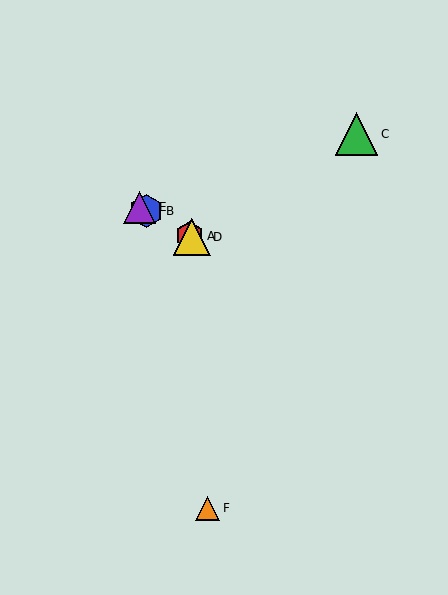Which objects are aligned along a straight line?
Objects A, B, D, E are aligned along a straight line.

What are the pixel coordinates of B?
Object B is at (146, 211).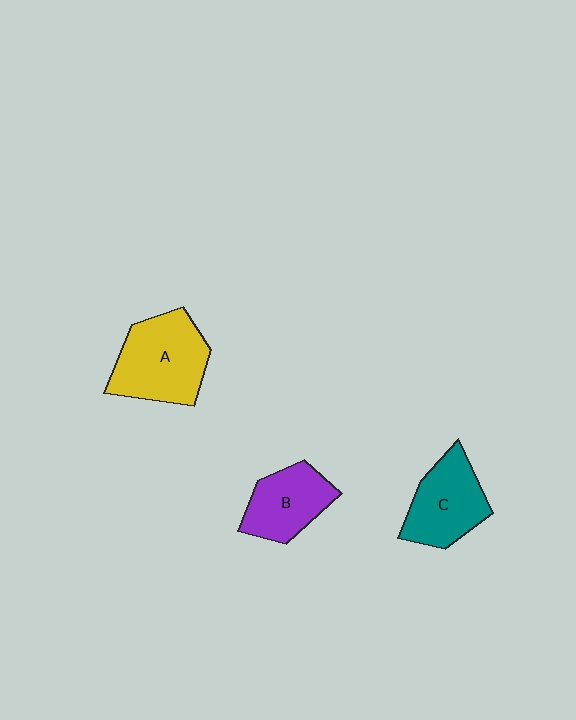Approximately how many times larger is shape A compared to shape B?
Approximately 1.4 times.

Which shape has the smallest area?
Shape B (purple).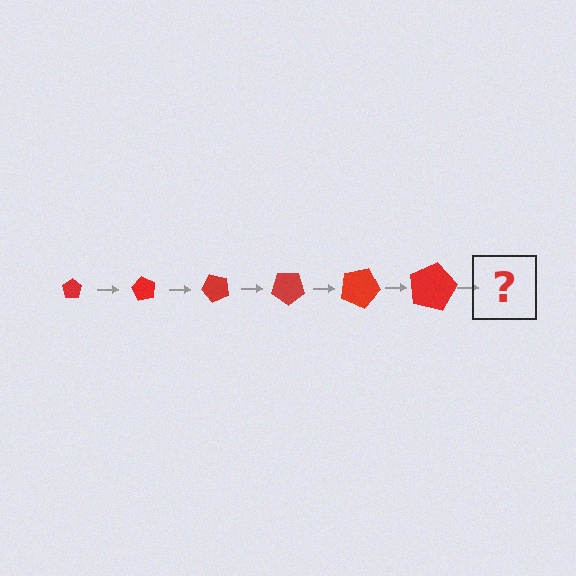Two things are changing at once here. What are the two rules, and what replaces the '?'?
The two rules are that the pentagon grows larger each step and it rotates 60 degrees each step. The '?' should be a pentagon, larger than the previous one and rotated 360 degrees from the start.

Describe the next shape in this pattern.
It should be a pentagon, larger than the previous one and rotated 360 degrees from the start.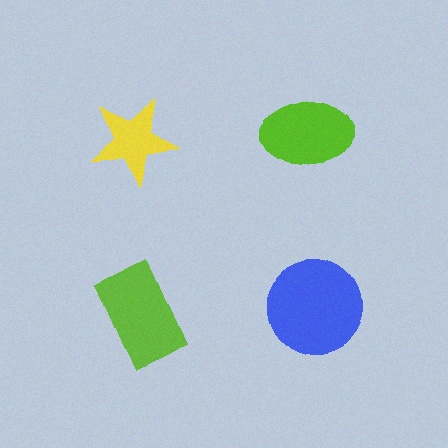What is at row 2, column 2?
A blue circle.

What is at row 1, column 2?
A lime ellipse.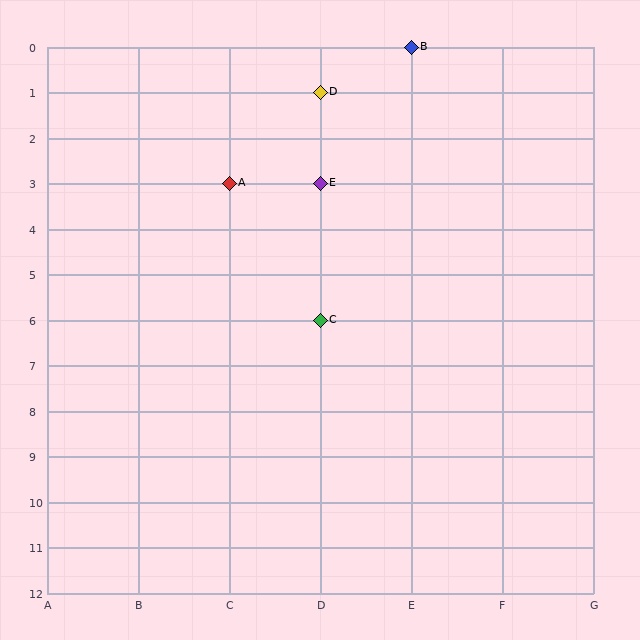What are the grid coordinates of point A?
Point A is at grid coordinates (C, 3).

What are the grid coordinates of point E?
Point E is at grid coordinates (D, 3).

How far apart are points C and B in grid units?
Points C and B are 1 column and 6 rows apart (about 6.1 grid units diagonally).